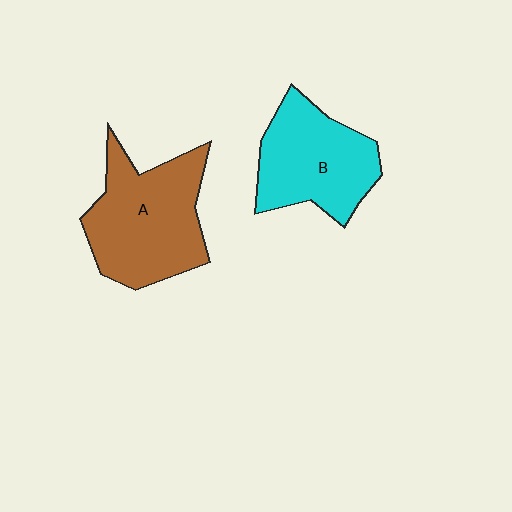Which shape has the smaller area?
Shape B (cyan).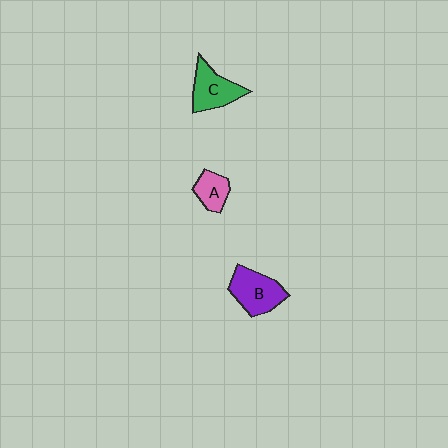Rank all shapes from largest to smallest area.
From largest to smallest: B (purple), C (green), A (pink).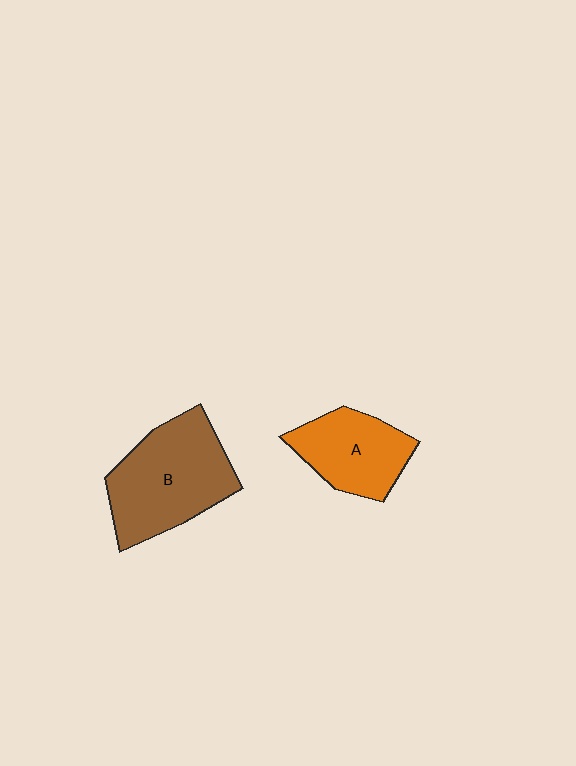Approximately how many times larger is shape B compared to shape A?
Approximately 1.5 times.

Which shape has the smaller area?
Shape A (orange).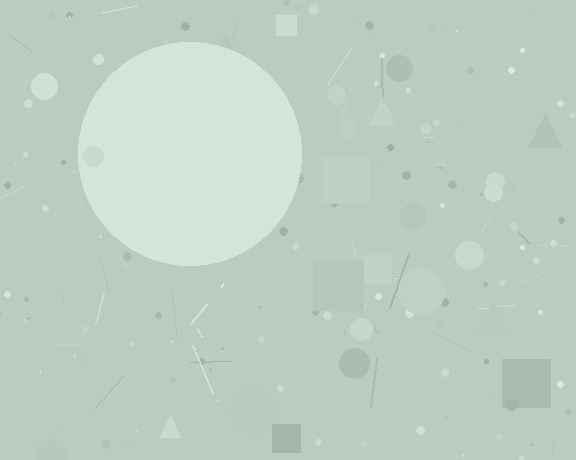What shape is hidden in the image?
A circle is hidden in the image.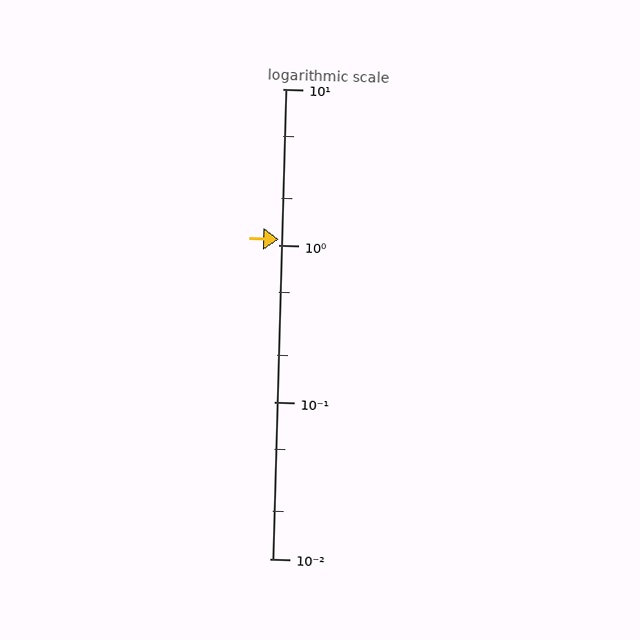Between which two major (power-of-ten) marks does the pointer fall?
The pointer is between 1 and 10.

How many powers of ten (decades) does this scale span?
The scale spans 3 decades, from 0.01 to 10.